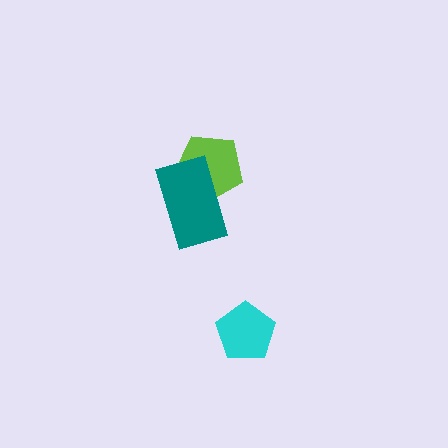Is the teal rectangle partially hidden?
No, no other shape covers it.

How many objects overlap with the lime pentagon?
1 object overlaps with the lime pentagon.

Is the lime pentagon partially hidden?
Yes, it is partially covered by another shape.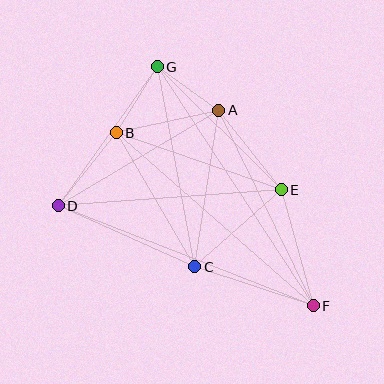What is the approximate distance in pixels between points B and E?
The distance between B and E is approximately 175 pixels.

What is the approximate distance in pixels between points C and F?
The distance between C and F is approximately 124 pixels.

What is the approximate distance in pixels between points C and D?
The distance between C and D is approximately 150 pixels.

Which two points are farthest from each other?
Points F and G are farthest from each other.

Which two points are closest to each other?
Points A and G are closest to each other.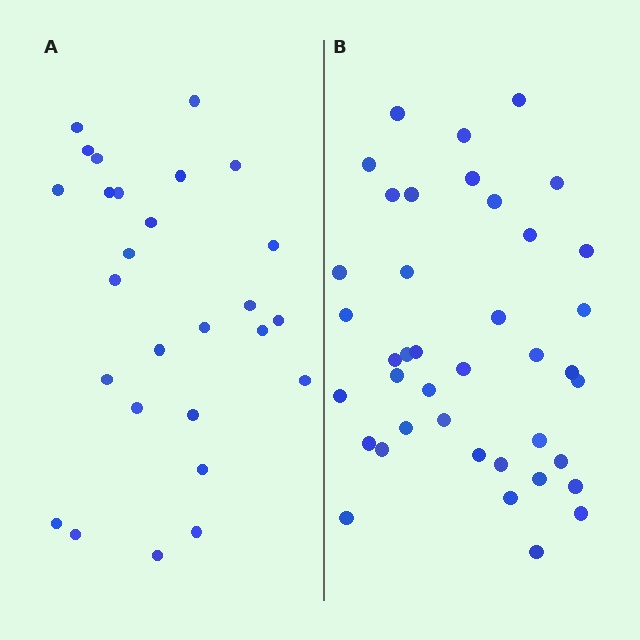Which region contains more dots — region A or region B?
Region B (the right region) has more dots.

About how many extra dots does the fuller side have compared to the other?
Region B has approximately 15 more dots than region A.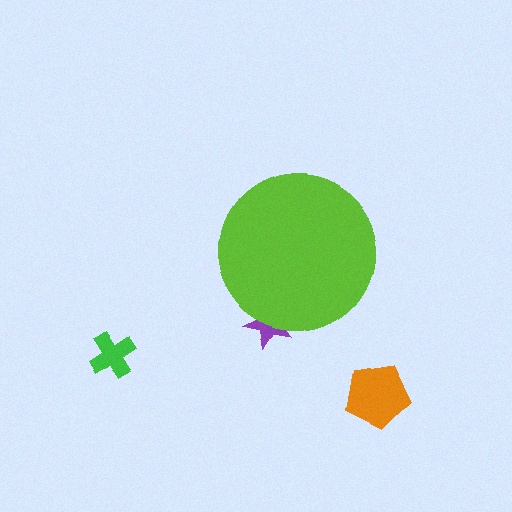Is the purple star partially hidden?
Yes, the purple star is partially hidden behind the lime circle.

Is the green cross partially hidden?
No, the green cross is fully visible.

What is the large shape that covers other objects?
A lime circle.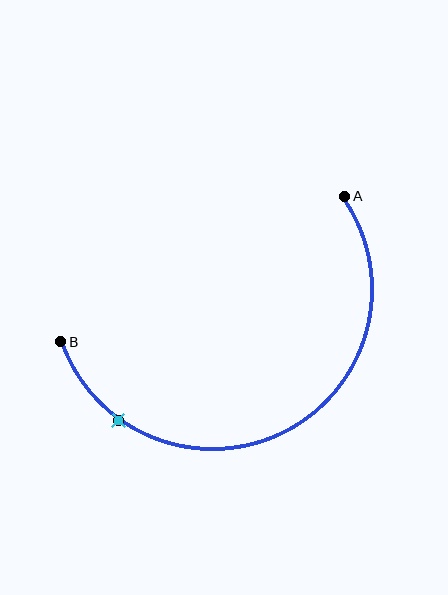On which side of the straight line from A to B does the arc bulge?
The arc bulges below the straight line connecting A and B.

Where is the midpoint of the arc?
The arc midpoint is the point on the curve farthest from the straight line joining A and B. It sits below that line.